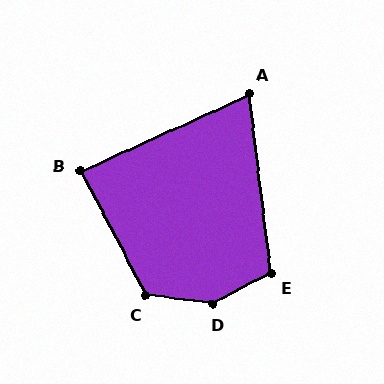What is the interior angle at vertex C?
Approximately 124 degrees (obtuse).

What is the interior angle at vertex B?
Approximately 87 degrees (approximately right).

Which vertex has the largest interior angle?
D, at approximately 146 degrees.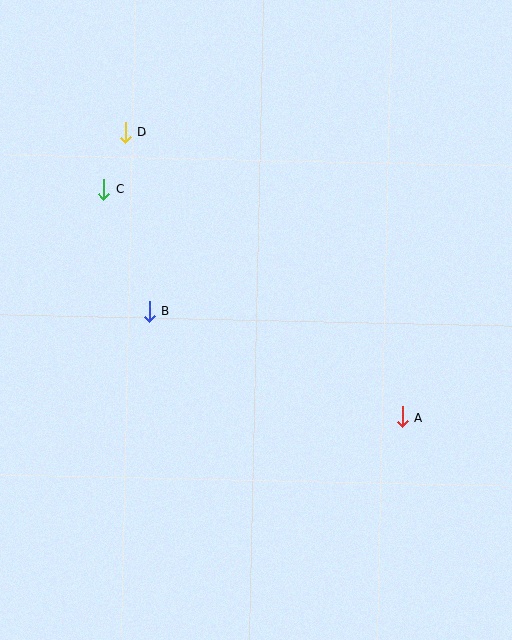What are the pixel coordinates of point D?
Point D is at (125, 132).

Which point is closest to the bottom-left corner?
Point B is closest to the bottom-left corner.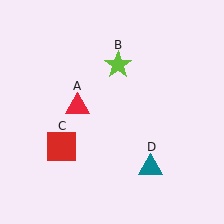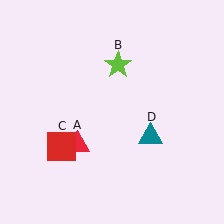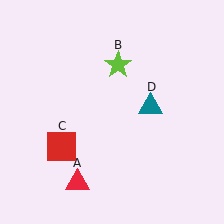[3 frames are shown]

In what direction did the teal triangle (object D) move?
The teal triangle (object D) moved up.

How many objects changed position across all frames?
2 objects changed position: red triangle (object A), teal triangle (object D).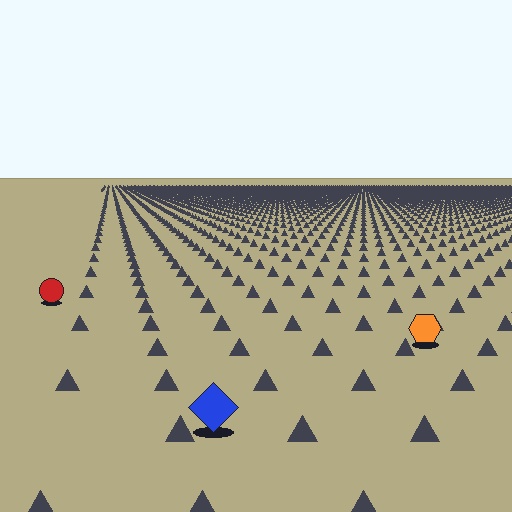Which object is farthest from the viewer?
The red circle is farthest from the viewer. It appears smaller and the ground texture around it is denser.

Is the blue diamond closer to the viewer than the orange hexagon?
Yes. The blue diamond is closer — you can tell from the texture gradient: the ground texture is coarser near it.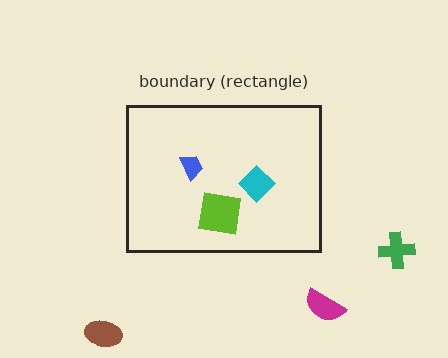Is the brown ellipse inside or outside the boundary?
Outside.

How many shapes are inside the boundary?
3 inside, 3 outside.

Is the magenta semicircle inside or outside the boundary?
Outside.